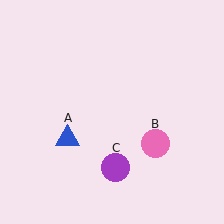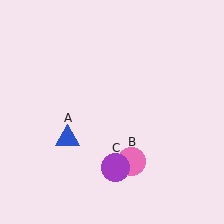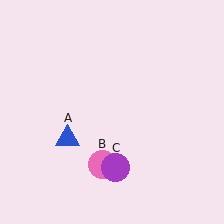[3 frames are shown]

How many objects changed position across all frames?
1 object changed position: pink circle (object B).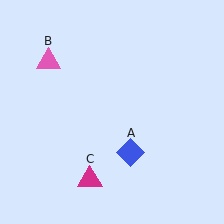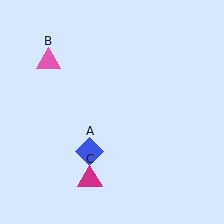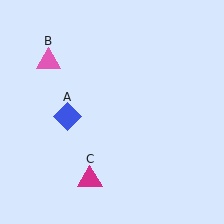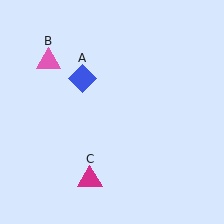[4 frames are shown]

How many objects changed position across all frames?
1 object changed position: blue diamond (object A).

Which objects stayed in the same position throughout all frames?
Pink triangle (object B) and magenta triangle (object C) remained stationary.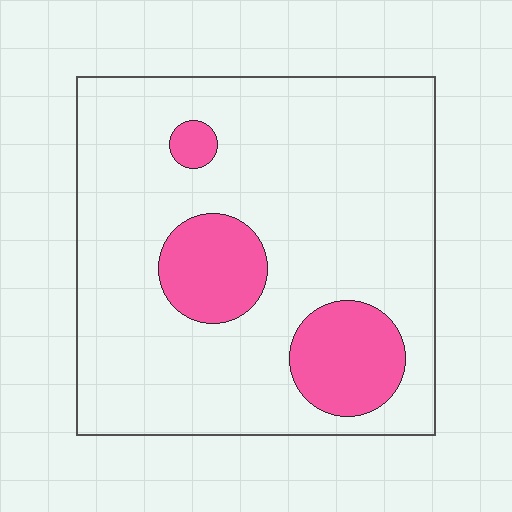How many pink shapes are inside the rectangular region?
3.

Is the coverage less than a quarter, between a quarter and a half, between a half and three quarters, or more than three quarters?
Less than a quarter.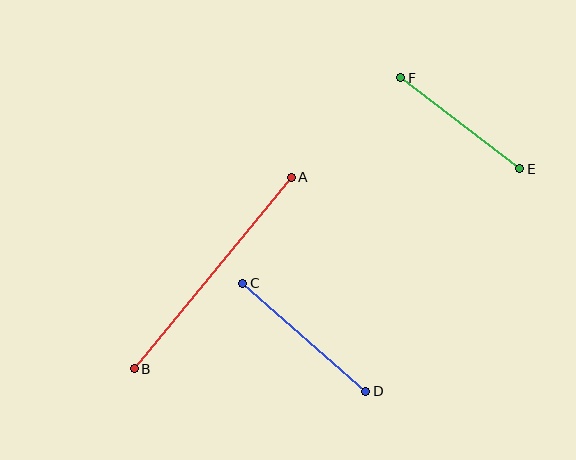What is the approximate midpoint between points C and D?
The midpoint is at approximately (304, 337) pixels.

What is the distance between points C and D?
The distance is approximately 164 pixels.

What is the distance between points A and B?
The distance is approximately 248 pixels.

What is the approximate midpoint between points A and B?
The midpoint is at approximately (213, 273) pixels.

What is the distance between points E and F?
The distance is approximately 150 pixels.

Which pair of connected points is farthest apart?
Points A and B are farthest apart.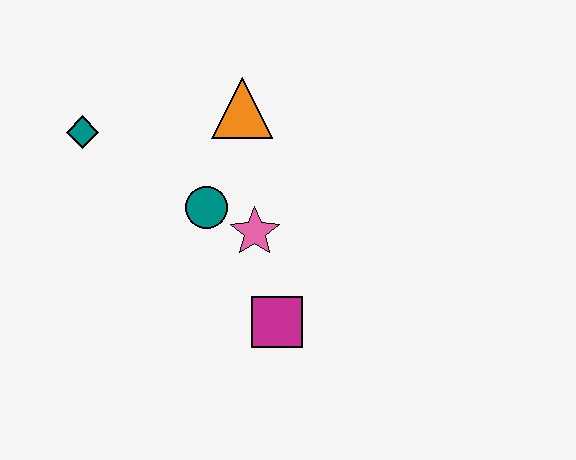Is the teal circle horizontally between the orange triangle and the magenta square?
No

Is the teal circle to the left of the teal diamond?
No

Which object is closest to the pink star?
The teal circle is closest to the pink star.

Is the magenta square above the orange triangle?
No